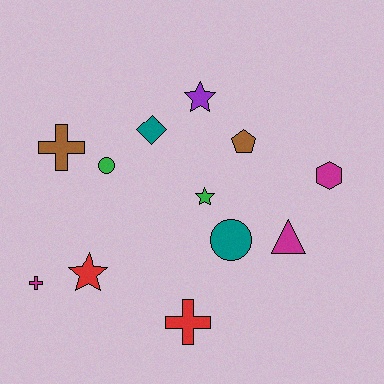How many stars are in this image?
There are 3 stars.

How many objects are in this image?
There are 12 objects.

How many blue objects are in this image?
There are no blue objects.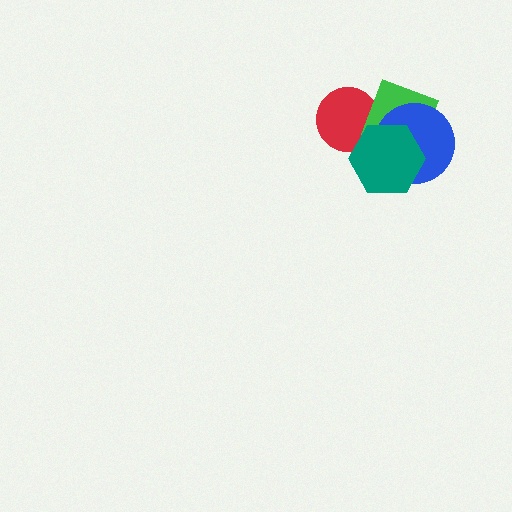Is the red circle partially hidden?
Yes, it is partially covered by another shape.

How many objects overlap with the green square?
3 objects overlap with the green square.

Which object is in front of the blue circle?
The teal hexagon is in front of the blue circle.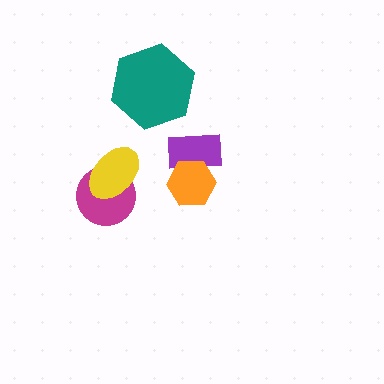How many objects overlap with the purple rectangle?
1 object overlaps with the purple rectangle.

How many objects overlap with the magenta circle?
1 object overlaps with the magenta circle.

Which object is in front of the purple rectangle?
The orange hexagon is in front of the purple rectangle.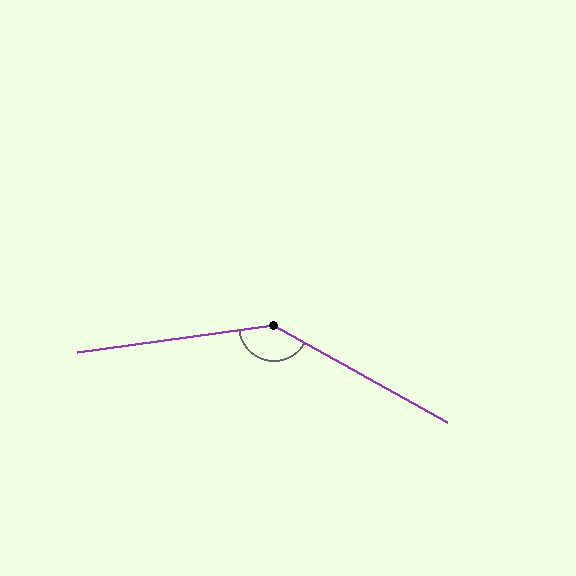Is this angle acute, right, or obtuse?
It is obtuse.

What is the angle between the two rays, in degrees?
Approximately 143 degrees.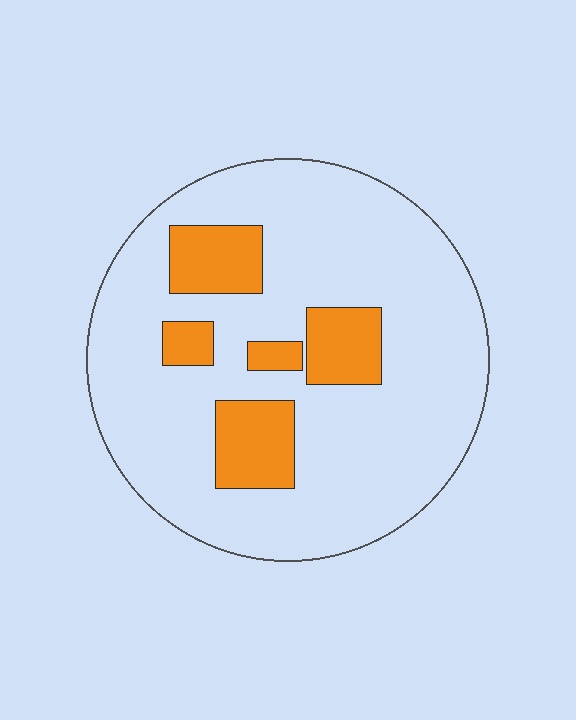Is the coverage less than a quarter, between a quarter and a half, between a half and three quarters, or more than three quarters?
Less than a quarter.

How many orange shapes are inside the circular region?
5.